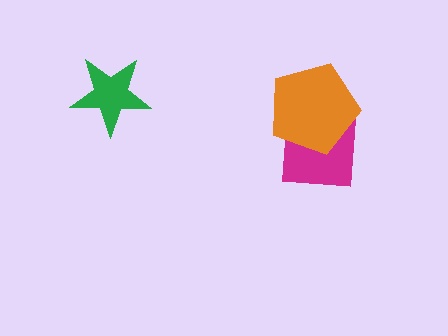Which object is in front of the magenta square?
The orange pentagon is in front of the magenta square.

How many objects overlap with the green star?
0 objects overlap with the green star.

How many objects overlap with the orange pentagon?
1 object overlaps with the orange pentagon.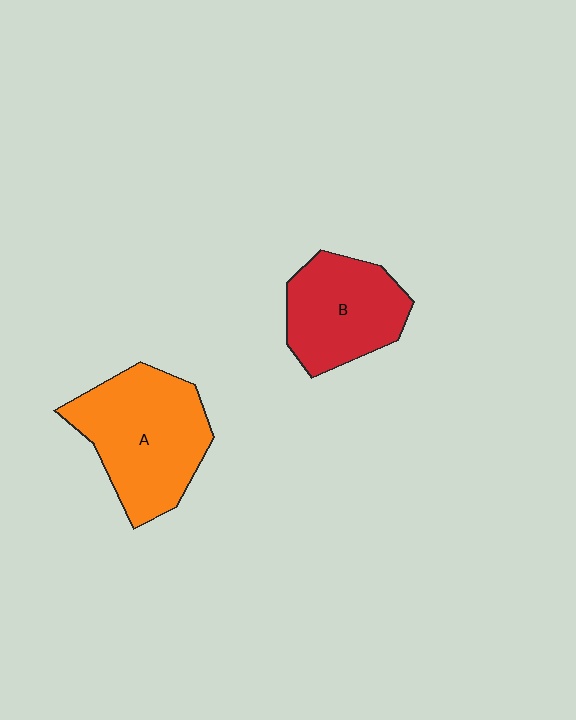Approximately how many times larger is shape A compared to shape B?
Approximately 1.3 times.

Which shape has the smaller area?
Shape B (red).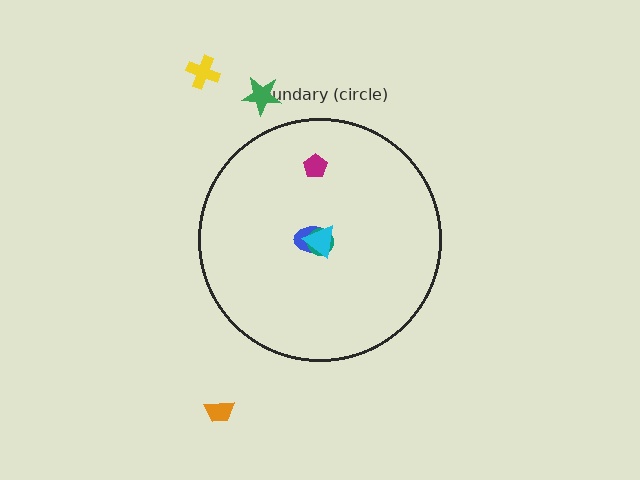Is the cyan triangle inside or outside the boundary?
Inside.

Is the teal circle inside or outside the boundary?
Inside.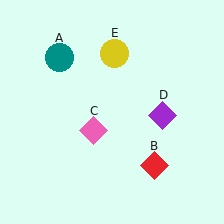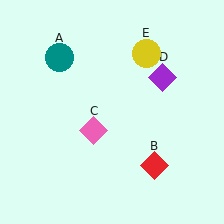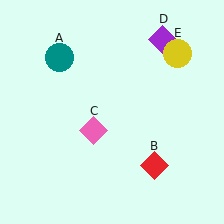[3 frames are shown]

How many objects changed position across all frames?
2 objects changed position: purple diamond (object D), yellow circle (object E).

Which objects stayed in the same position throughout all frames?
Teal circle (object A) and red diamond (object B) and pink diamond (object C) remained stationary.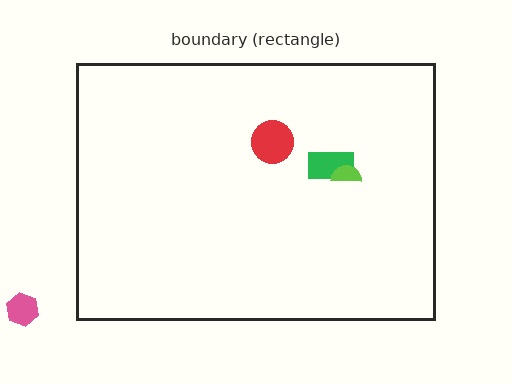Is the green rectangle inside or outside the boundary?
Inside.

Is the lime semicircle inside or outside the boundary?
Inside.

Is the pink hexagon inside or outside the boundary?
Outside.